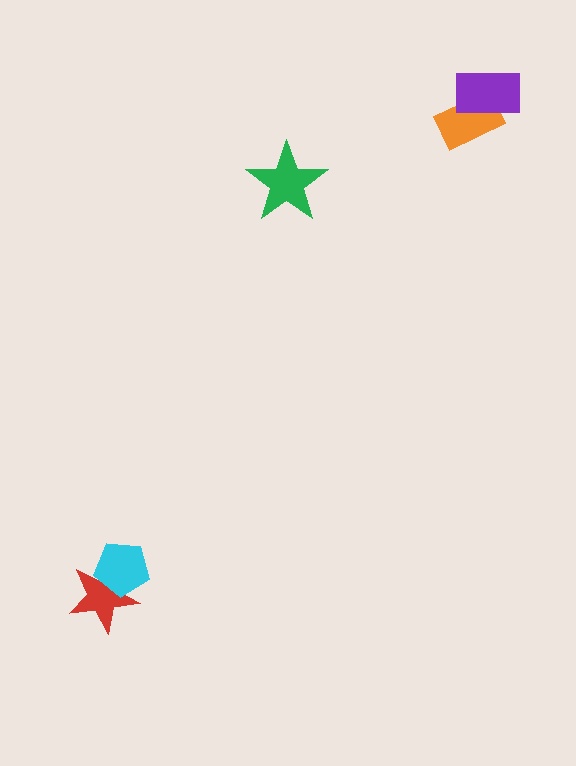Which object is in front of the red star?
The cyan pentagon is in front of the red star.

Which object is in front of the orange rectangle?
The purple rectangle is in front of the orange rectangle.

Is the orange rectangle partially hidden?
Yes, it is partially covered by another shape.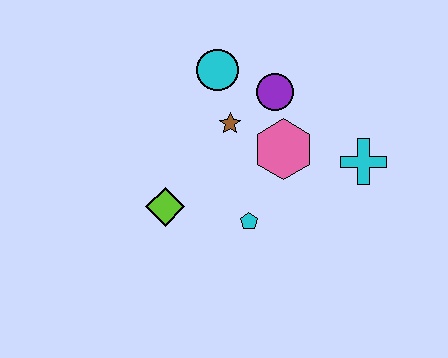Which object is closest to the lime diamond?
The cyan pentagon is closest to the lime diamond.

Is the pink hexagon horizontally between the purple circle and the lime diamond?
No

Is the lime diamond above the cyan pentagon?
Yes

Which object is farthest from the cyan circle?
The cyan cross is farthest from the cyan circle.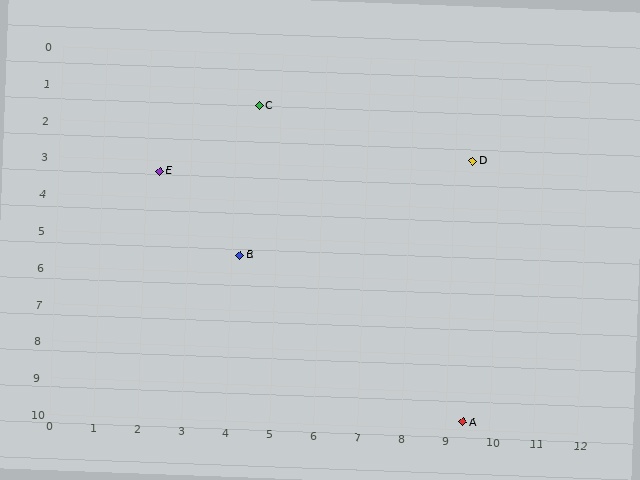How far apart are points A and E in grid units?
Points A and E are about 9.6 grid units apart.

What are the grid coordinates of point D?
Point D is at approximately (9.4, 2.7).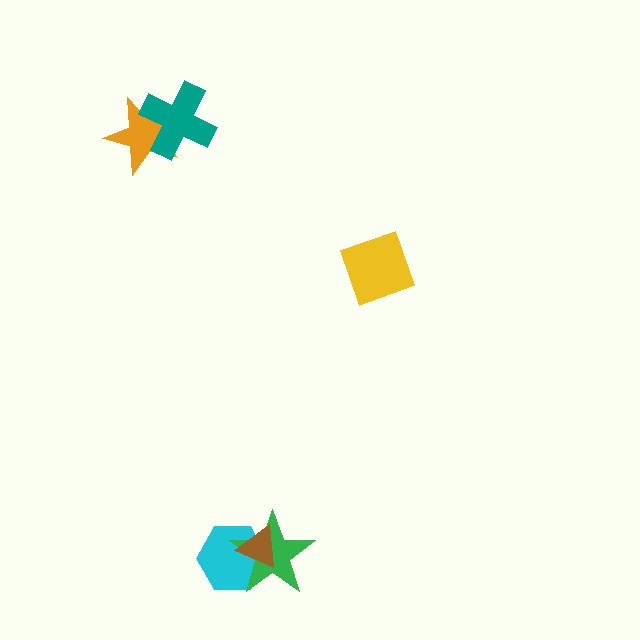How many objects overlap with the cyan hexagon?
2 objects overlap with the cyan hexagon.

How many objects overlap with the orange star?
1 object overlaps with the orange star.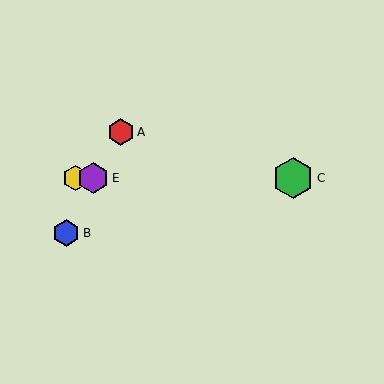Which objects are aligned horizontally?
Objects C, D, E are aligned horizontally.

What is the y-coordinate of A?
Object A is at y≈132.